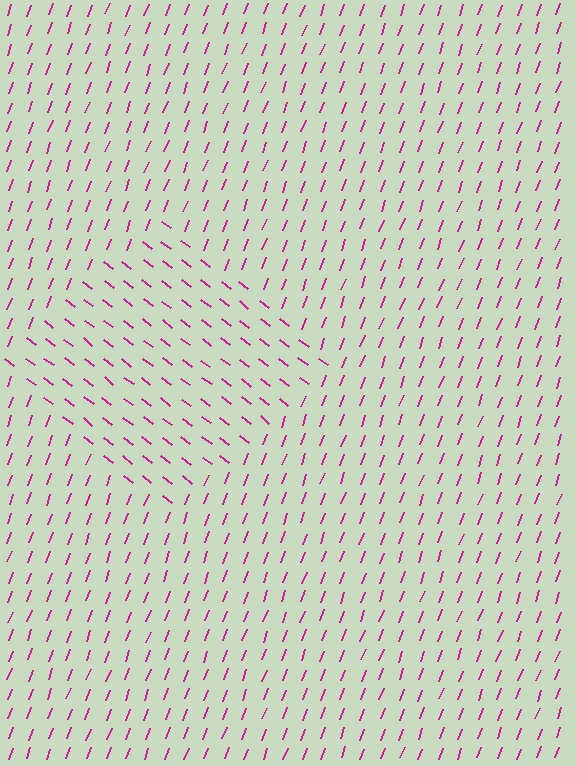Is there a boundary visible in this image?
Yes, there is a texture boundary formed by a change in line orientation.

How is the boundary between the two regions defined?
The boundary is defined purely by a change in line orientation (approximately 73 degrees difference). All lines are the same color and thickness.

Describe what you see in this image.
The image is filled with small magenta line segments. A diamond region in the image has lines oriented differently from the surrounding lines, creating a visible texture boundary.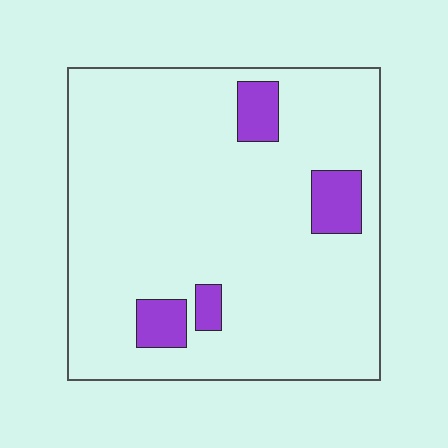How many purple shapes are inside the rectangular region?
4.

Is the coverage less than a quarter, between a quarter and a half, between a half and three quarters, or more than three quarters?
Less than a quarter.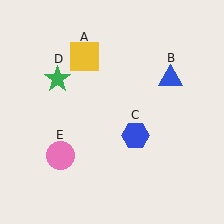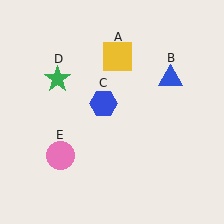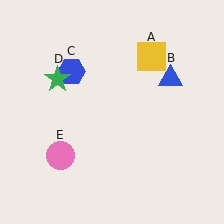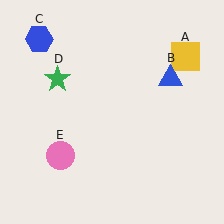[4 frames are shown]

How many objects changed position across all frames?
2 objects changed position: yellow square (object A), blue hexagon (object C).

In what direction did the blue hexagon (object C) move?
The blue hexagon (object C) moved up and to the left.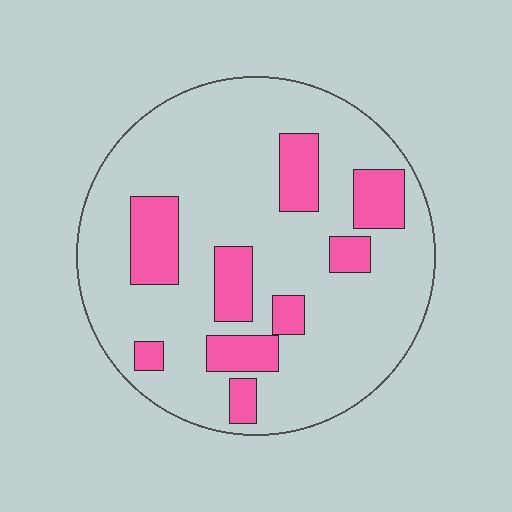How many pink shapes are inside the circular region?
9.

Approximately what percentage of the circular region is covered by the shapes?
Approximately 20%.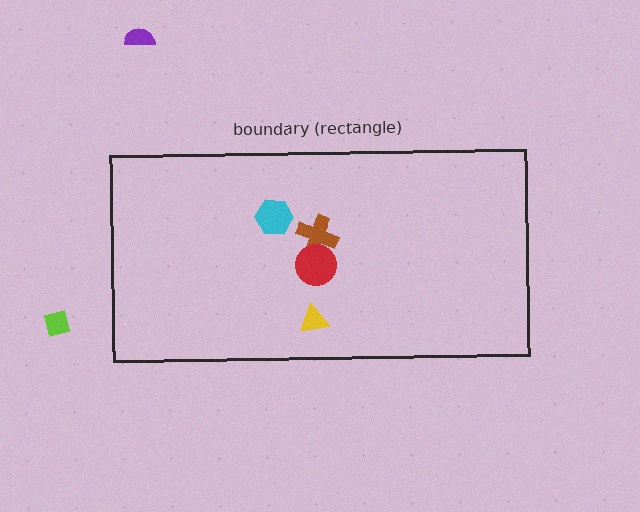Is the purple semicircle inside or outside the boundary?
Outside.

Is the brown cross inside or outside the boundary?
Inside.